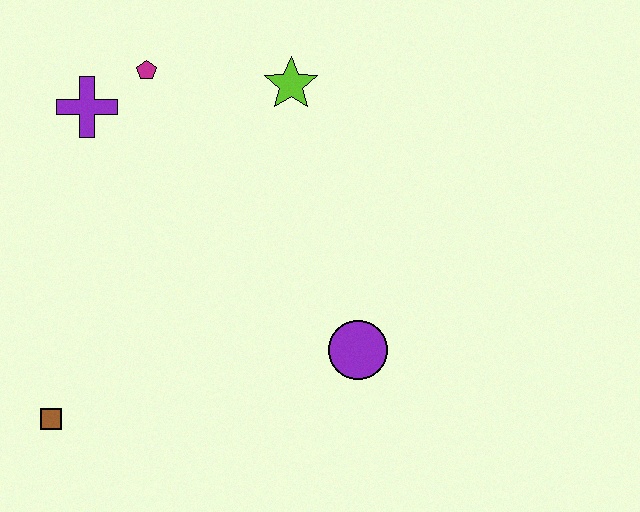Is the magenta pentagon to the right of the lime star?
No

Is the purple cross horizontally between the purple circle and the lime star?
No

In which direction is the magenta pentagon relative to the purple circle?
The magenta pentagon is above the purple circle.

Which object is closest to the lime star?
The magenta pentagon is closest to the lime star.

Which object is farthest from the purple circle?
The purple cross is farthest from the purple circle.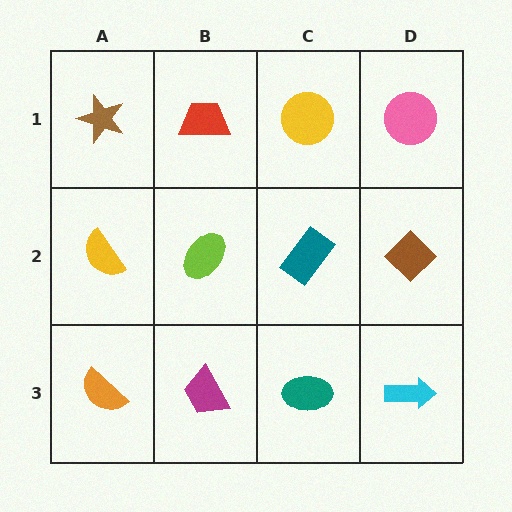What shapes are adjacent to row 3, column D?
A brown diamond (row 2, column D), a teal ellipse (row 3, column C).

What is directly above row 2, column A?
A brown star.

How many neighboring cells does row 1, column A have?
2.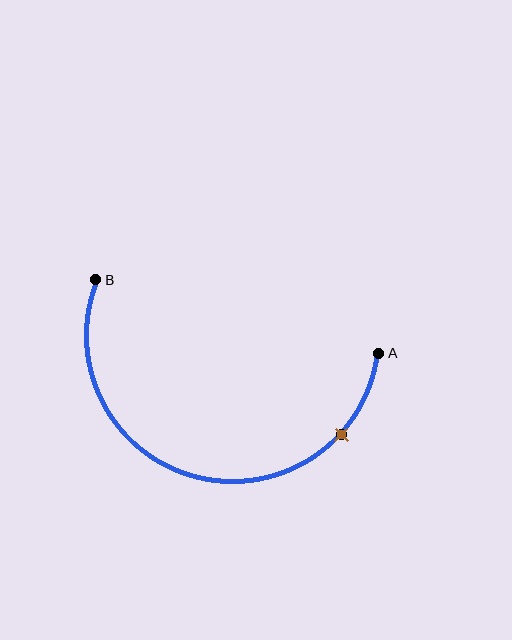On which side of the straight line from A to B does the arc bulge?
The arc bulges below the straight line connecting A and B.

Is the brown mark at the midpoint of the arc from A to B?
No. The brown mark lies on the arc but is closer to endpoint A. The arc midpoint would be at the point on the curve equidistant along the arc from both A and B.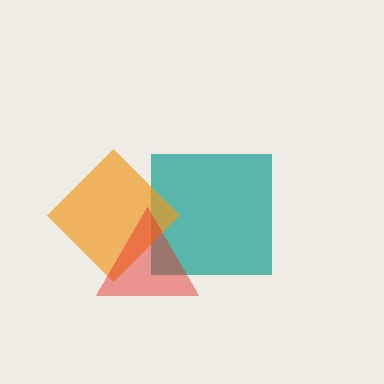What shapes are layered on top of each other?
The layered shapes are: a teal square, an orange diamond, a red triangle.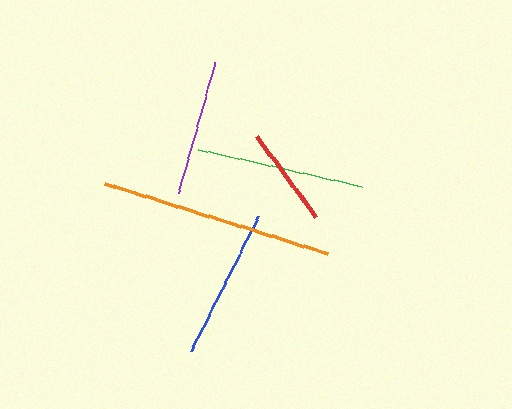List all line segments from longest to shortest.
From longest to shortest: orange, green, blue, purple, red.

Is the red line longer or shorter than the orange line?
The orange line is longer than the red line.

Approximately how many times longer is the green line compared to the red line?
The green line is approximately 1.7 times the length of the red line.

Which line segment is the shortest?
The red line is the shortest at approximately 101 pixels.